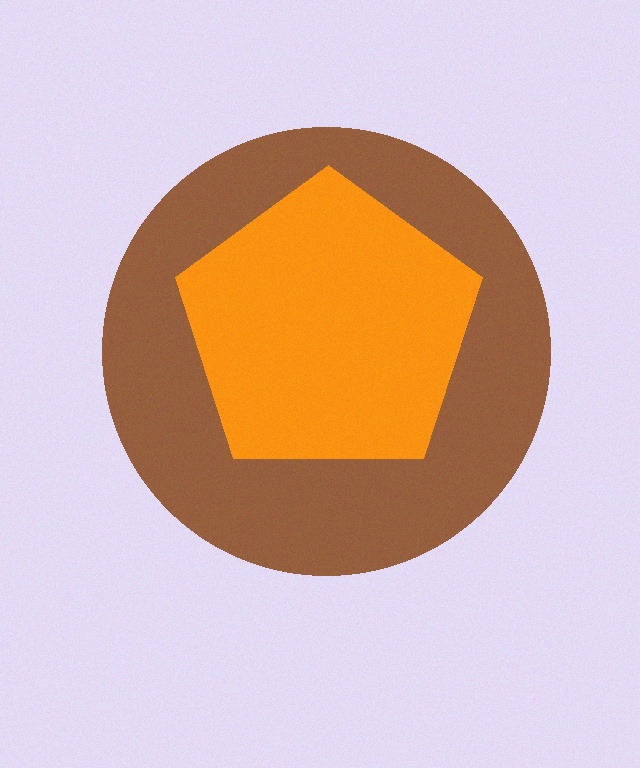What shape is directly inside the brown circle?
The orange pentagon.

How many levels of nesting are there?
2.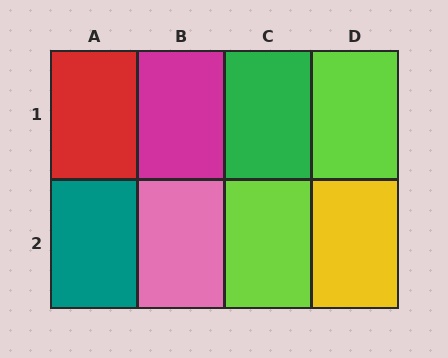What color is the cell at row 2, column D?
Yellow.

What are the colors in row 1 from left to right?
Red, magenta, green, lime.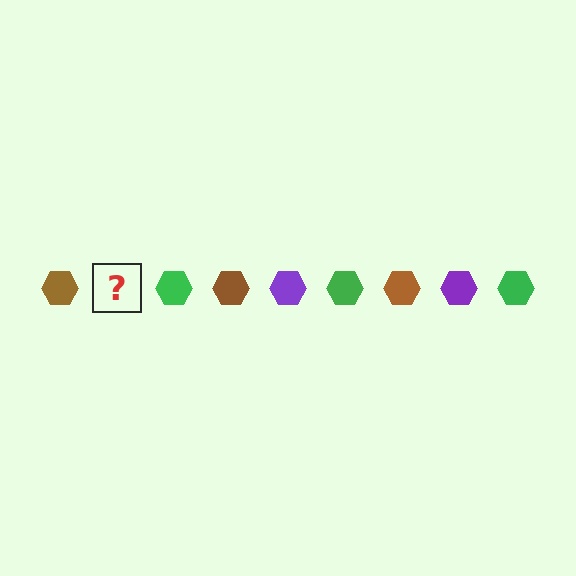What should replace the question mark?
The question mark should be replaced with a purple hexagon.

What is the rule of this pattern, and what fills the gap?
The rule is that the pattern cycles through brown, purple, green hexagons. The gap should be filled with a purple hexagon.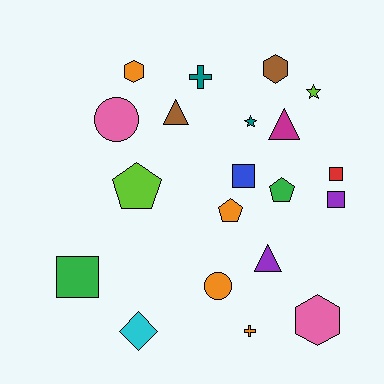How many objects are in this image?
There are 20 objects.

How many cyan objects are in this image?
There is 1 cyan object.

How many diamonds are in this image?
There is 1 diamond.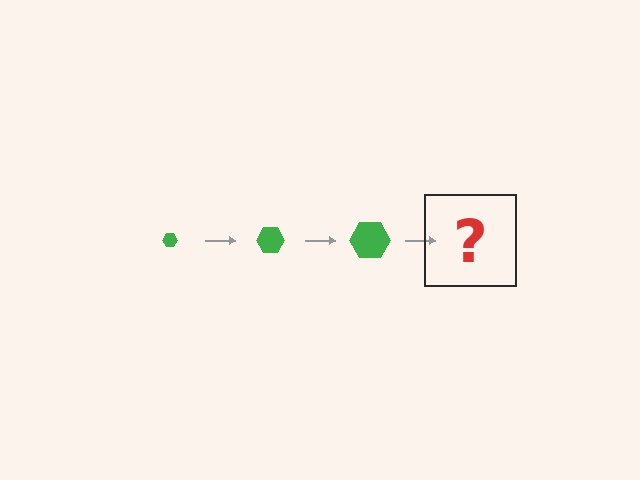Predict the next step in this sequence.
The next step is a green hexagon, larger than the previous one.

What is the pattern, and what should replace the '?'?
The pattern is that the hexagon gets progressively larger each step. The '?' should be a green hexagon, larger than the previous one.